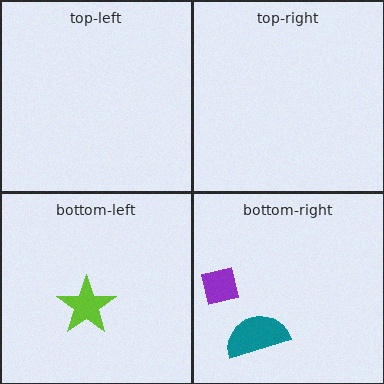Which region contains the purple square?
The bottom-right region.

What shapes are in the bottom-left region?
The lime star.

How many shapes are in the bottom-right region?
2.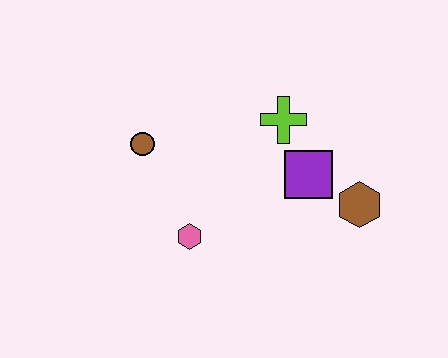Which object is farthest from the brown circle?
The brown hexagon is farthest from the brown circle.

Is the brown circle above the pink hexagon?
Yes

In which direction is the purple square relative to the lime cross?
The purple square is below the lime cross.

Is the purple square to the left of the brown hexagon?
Yes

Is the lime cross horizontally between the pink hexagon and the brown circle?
No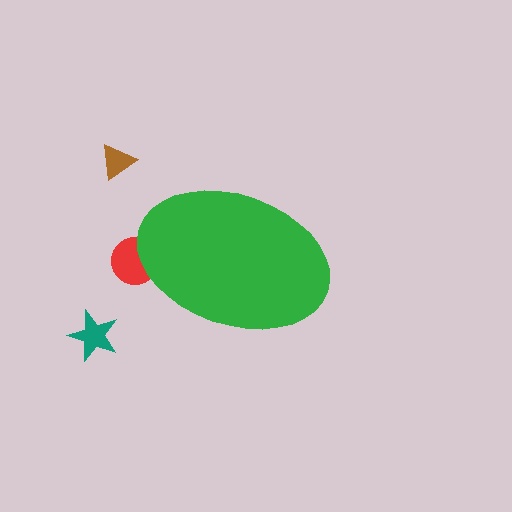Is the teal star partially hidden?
No, the teal star is fully visible.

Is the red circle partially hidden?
Yes, the red circle is partially hidden behind the green ellipse.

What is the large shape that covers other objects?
A green ellipse.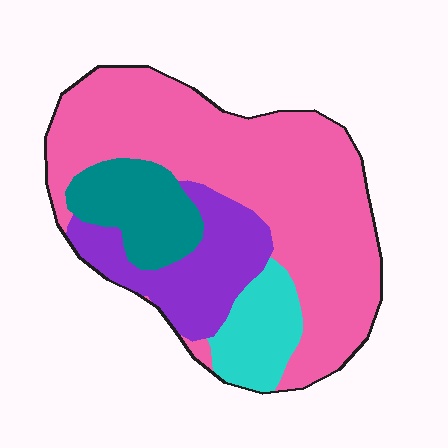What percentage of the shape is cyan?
Cyan covers about 10% of the shape.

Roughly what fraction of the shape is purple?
Purple covers 18% of the shape.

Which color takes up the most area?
Pink, at roughly 60%.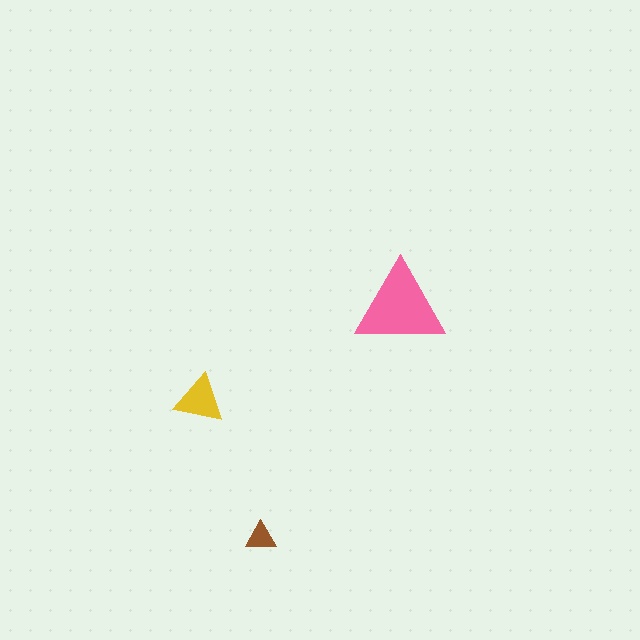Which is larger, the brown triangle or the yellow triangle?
The yellow one.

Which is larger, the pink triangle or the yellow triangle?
The pink one.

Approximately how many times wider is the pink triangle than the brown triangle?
About 3 times wider.